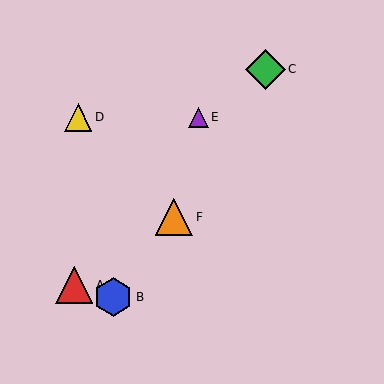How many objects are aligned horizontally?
2 objects (D, E) are aligned horizontally.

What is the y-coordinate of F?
Object F is at y≈217.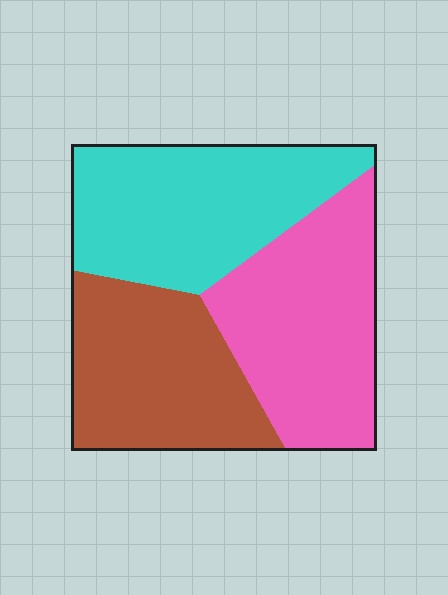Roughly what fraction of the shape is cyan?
Cyan takes up between a third and a half of the shape.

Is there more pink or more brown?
Pink.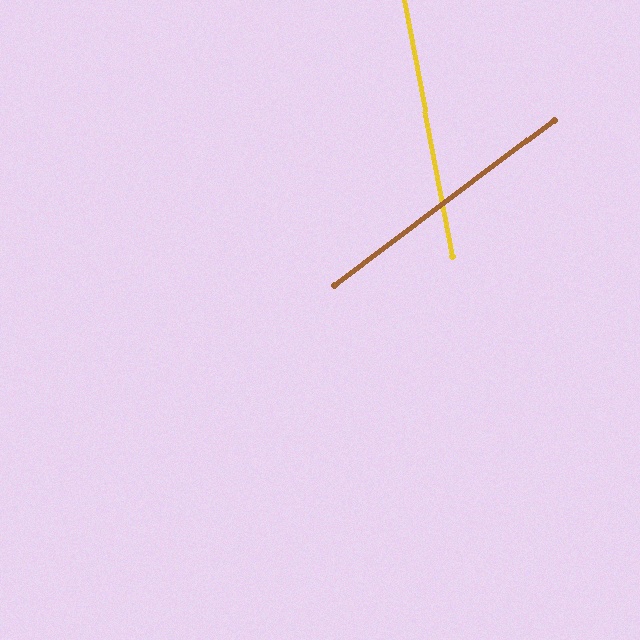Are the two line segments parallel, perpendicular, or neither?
Neither parallel nor perpendicular — they differ by about 64°.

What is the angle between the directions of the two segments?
Approximately 64 degrees.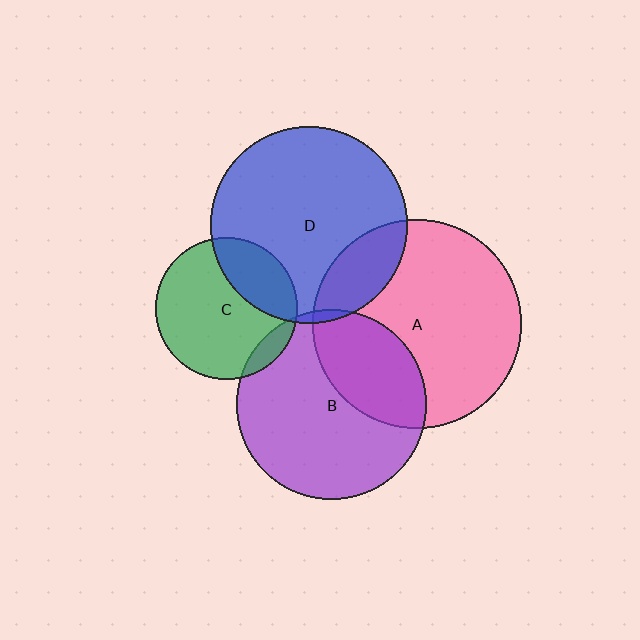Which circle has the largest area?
Circle A (pink).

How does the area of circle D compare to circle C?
Approximately 1.9 times.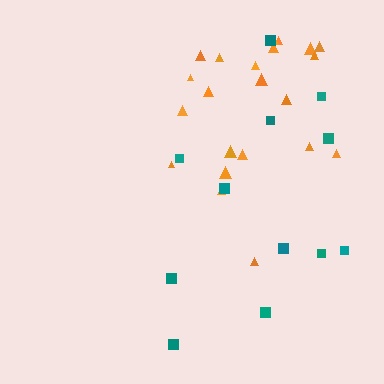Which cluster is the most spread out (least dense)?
Teal.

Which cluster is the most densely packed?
Orange.